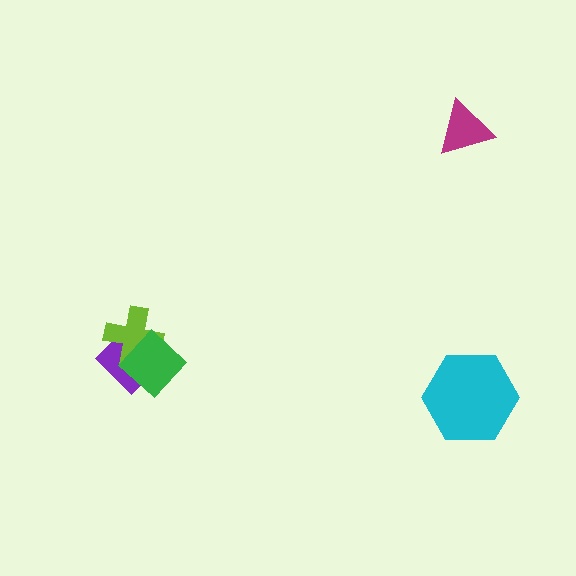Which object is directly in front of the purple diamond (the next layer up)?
The lime cross is directly in front of the purple diamond.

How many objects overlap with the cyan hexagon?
0 objects overlap with the cyan hexagon.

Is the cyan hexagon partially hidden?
No, no other shape covers it.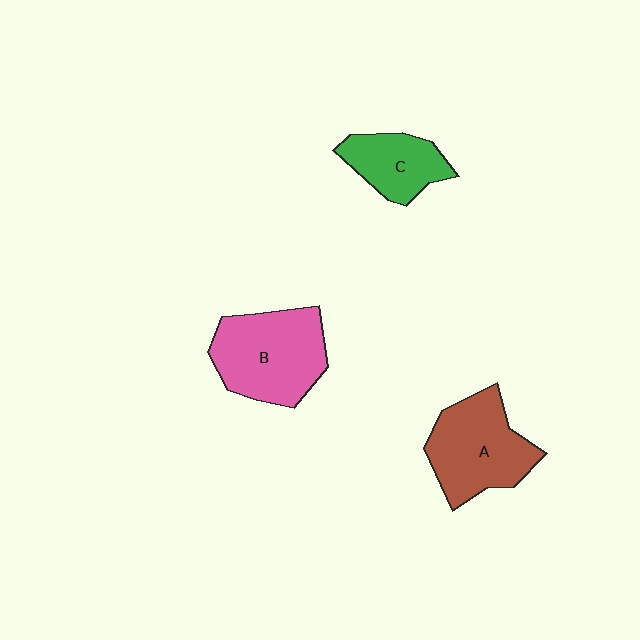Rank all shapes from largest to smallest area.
From largest to smallest: B (pink), A (brown), C (green).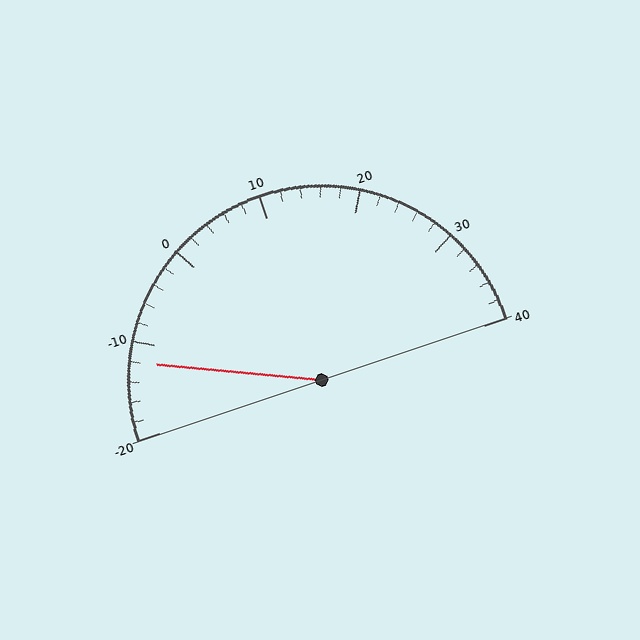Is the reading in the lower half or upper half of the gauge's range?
The reading is in the lower half of the range (-20 to 40).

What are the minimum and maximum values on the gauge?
The gauge ranges from -20 to 40.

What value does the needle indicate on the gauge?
The needle indicates approximately -12.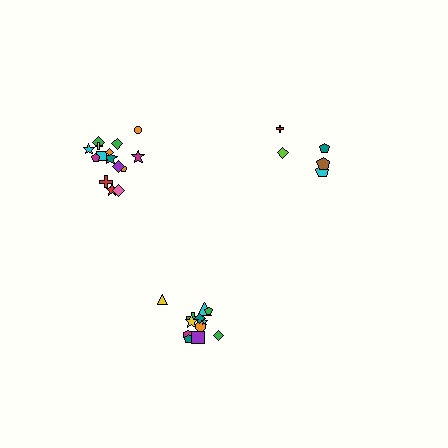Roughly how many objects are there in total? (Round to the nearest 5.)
Roughly 30 objects in total.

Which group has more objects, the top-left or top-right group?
The top-left group.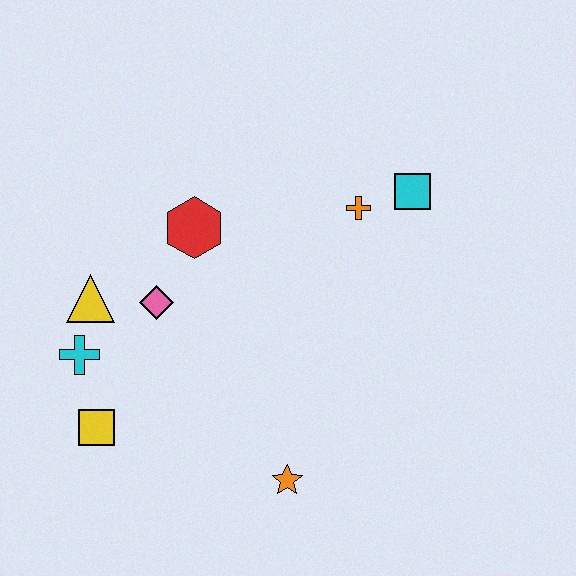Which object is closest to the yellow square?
The cyan cross is closest to the yellow square.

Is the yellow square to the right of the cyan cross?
Yes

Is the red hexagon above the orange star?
Yes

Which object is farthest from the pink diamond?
The cyan square is farthest from the pink diamond.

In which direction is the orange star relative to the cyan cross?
The orange star is to the right of the cyan cross.